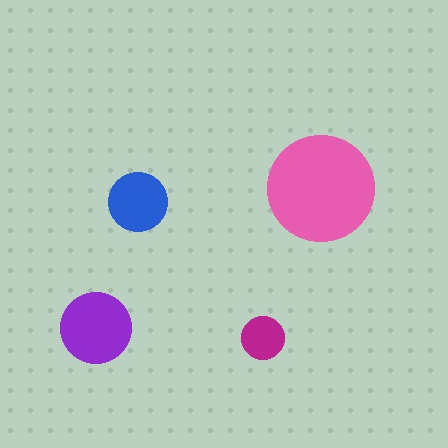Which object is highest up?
The pink circle is topmost.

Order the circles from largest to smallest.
the pink one, the purple one, the blue one, the magenta one.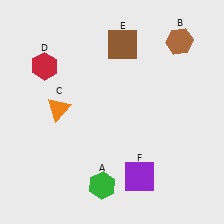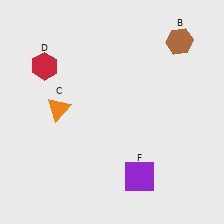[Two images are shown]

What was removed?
The green hexagon (A), the brown square (E) were removed in Image 2.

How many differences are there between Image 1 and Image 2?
There are 2 differences between the two images.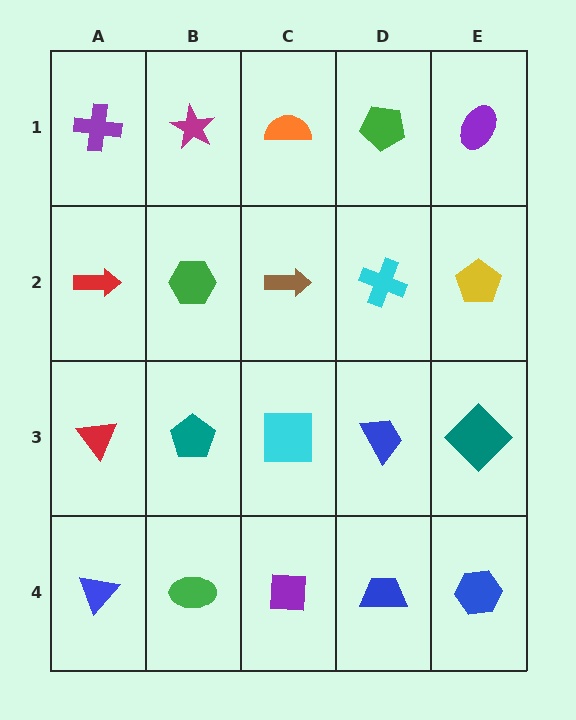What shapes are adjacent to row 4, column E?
A teal diamond (row 3, column E), a blue trapezoid (row 4, column D).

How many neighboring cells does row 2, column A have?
3.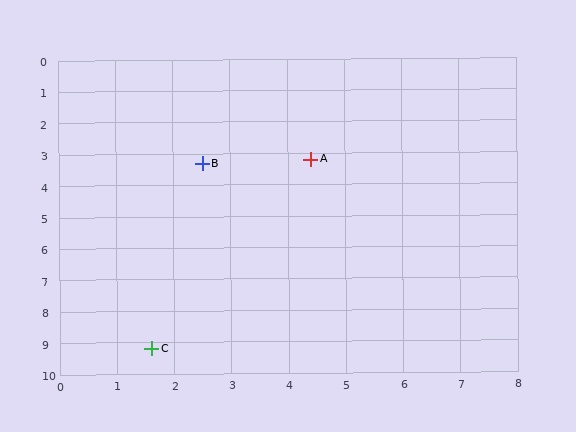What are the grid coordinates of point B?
Point B is at approximately (2.5, 3.3).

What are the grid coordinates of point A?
Point A is at approximately (4.4, 3.2).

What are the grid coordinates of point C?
Point C is at approximately (1.6, 9.2).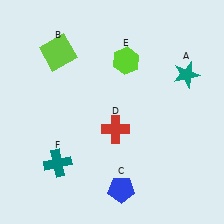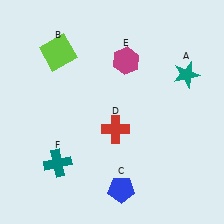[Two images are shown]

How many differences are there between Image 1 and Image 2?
There is 1 difference between the two images.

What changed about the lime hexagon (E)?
In Image 1, E is lime. In Image 2, it changed to magenta.